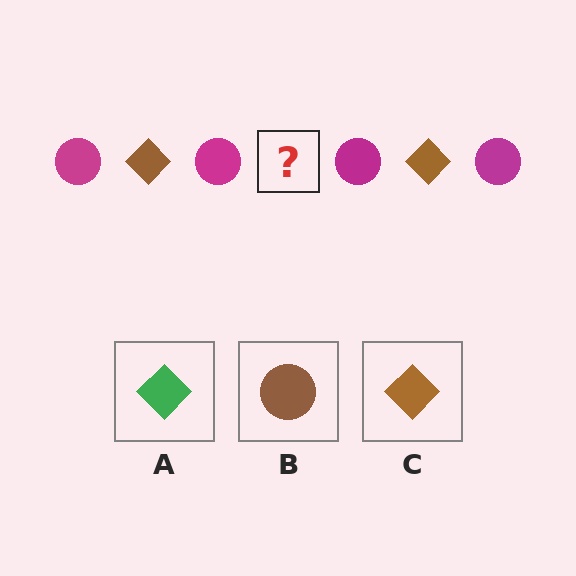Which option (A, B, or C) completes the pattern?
C.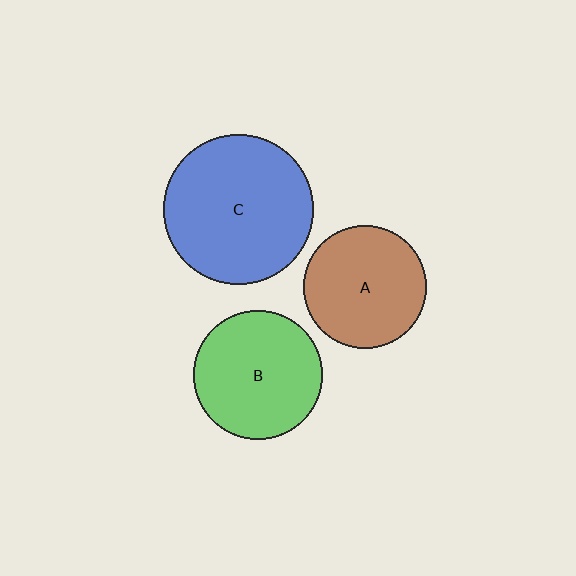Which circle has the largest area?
Circle C (blue).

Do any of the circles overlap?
No, none of the circles overlap.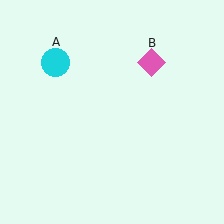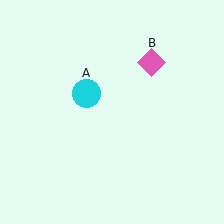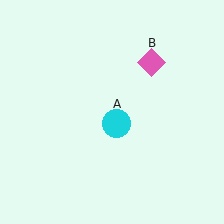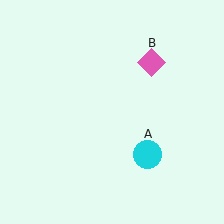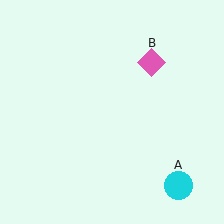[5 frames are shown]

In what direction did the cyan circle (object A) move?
The cyan circle (object A) moved down and to the right.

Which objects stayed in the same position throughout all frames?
Pink diamond (object B) remained stationary.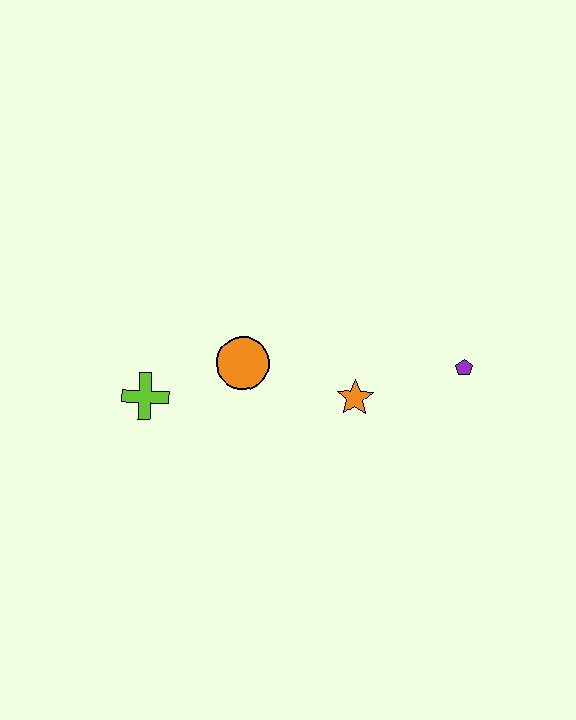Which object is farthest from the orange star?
The lime cross is farthest from the orange star.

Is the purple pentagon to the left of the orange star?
No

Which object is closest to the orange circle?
The lime cross is closest to the orange circle.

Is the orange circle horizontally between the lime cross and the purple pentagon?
Yes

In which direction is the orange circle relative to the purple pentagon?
The orange circle is to the left of the purple pentagon.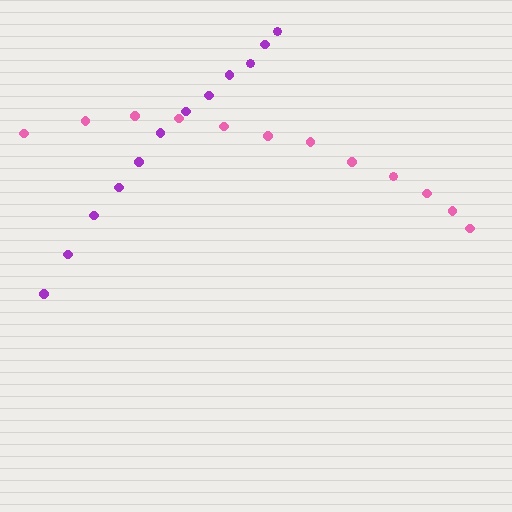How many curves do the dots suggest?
There are 2 distinct paths.